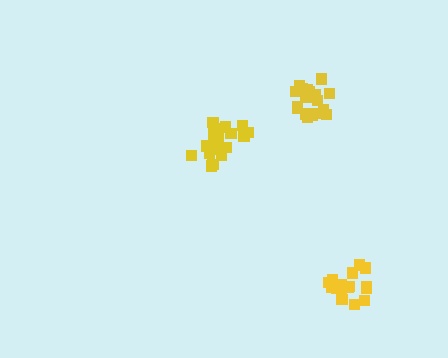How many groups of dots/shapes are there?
There are 3 groups.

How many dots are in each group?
Group 1: 19 dots, Group 2: 19 dots, Group 3: 17 dots (55 total).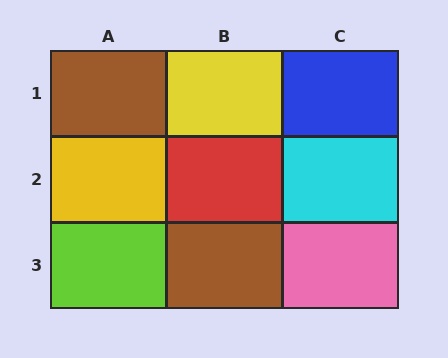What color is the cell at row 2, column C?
Cyan.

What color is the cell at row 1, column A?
Brown.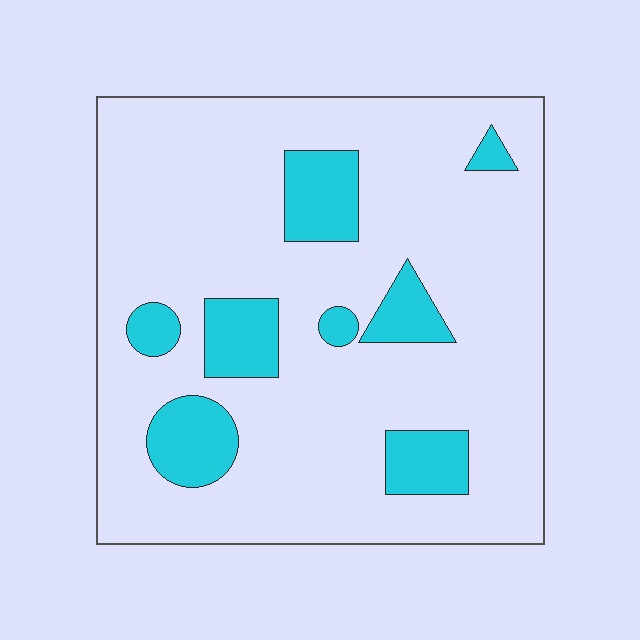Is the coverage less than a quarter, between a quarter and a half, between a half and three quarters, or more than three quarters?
Less than a quarter.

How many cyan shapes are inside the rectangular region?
8.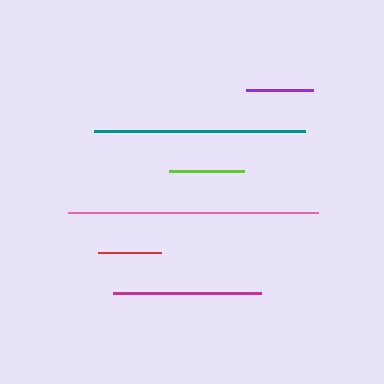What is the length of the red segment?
The red segment is approximately 64 pixels long.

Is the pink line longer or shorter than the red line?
The pink line is longer than the red line.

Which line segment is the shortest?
The red line is the shortest at approximately 64 pixels.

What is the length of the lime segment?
The lime segment is approximately 75 pixels long.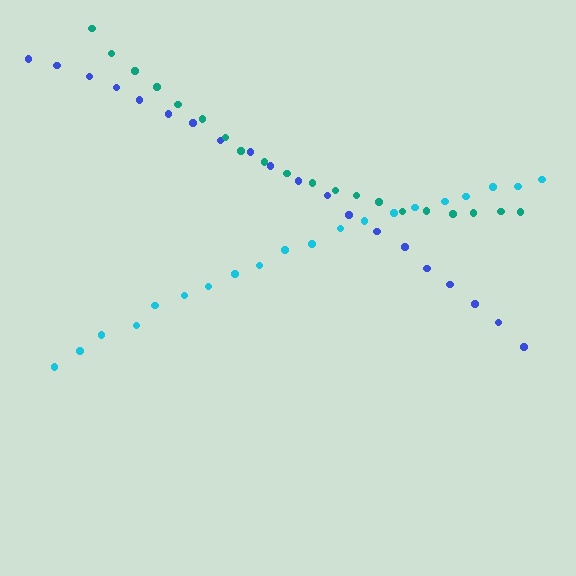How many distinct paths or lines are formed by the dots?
There are 3 distinct paths.